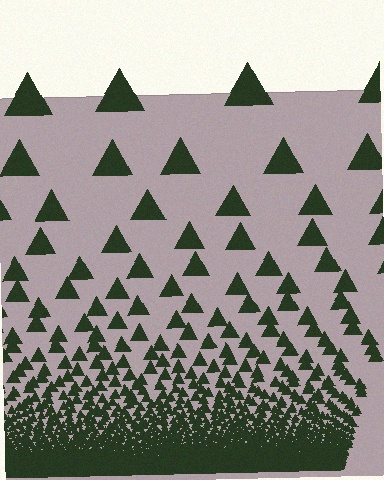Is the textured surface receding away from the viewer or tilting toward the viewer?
The surface appears to tilt toward the viewer. Texture elements get larger and sparser toward the top.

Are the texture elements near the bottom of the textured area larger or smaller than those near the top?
Smaller. The gradient is inverted — elements near the bottom are smaller and denser.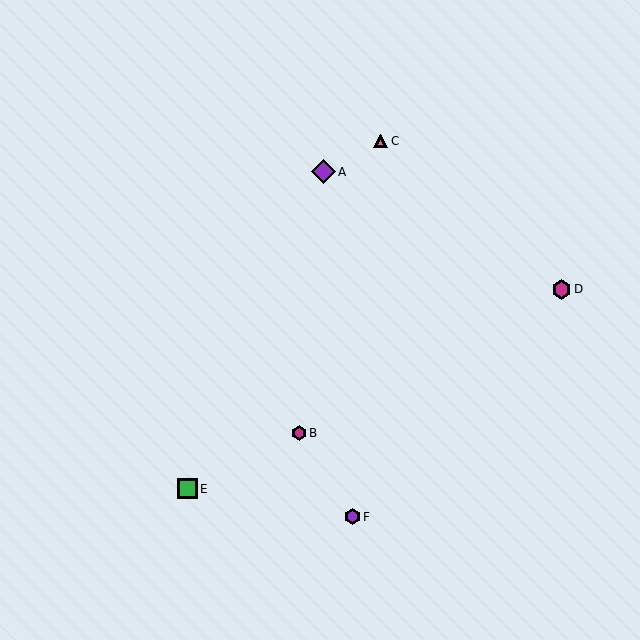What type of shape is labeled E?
Shape E is a green square.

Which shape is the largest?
The purple diamond (labeled A) is the largest.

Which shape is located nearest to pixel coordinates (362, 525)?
The purple hexagon (labeled F) at (352, 517) is nearest to that location.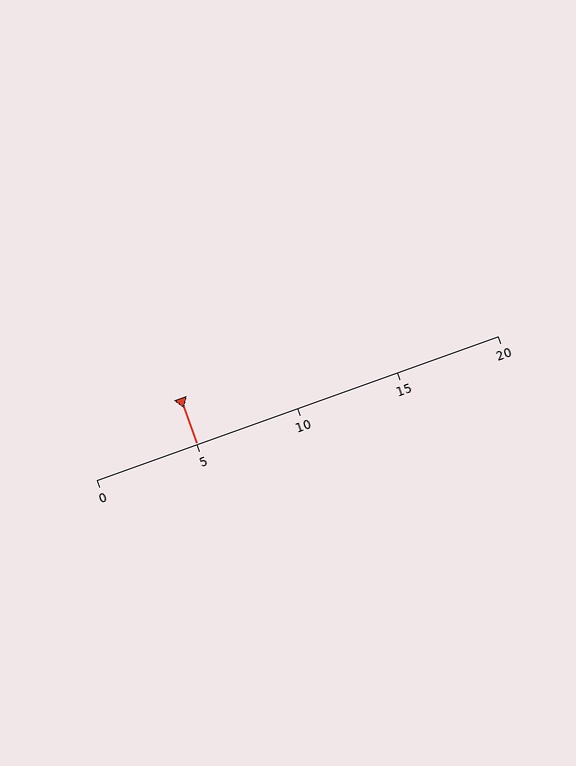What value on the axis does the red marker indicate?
The marker indicates approximately 5.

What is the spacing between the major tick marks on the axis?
The major ticks are spaced 5 apart.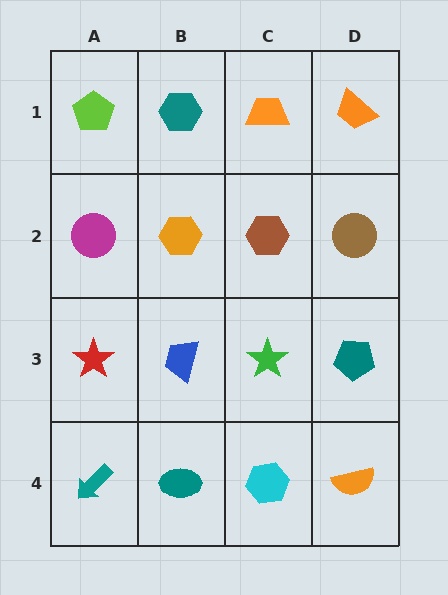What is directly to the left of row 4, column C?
A teal ellipse.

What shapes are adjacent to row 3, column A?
A magenta circle (row 2, column A), a teal arrow (row 4, column A), a blue trapezoid (row 3, column B).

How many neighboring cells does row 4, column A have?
2.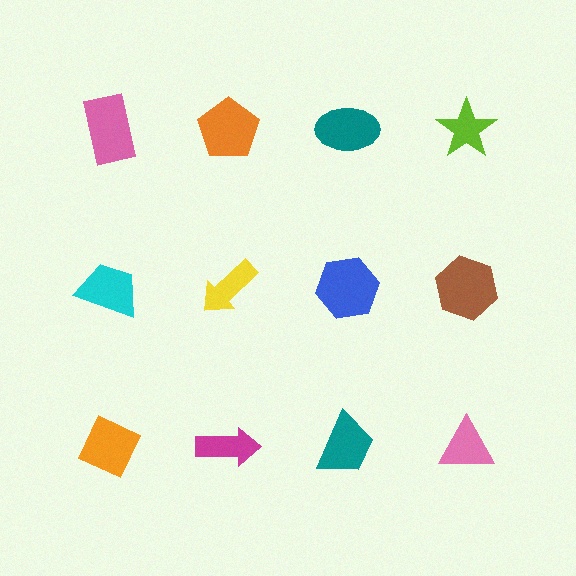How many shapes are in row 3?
4 shapes.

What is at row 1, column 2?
An orange pentagon.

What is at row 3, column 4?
A pink triangle.